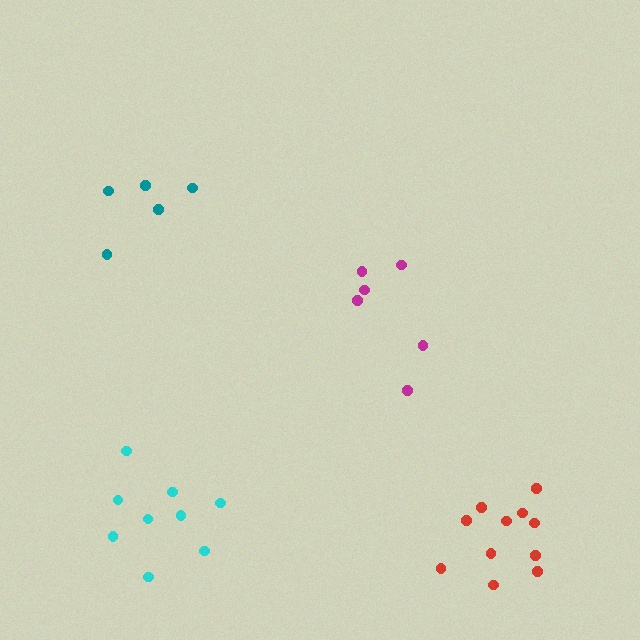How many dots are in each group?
Group 1: 5 dots, Group 2: 6 dots, Group 3: 11 dots, Group 4: 9 dots (31 total).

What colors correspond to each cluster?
The clusters are colored: teal, magenta, red, cyan.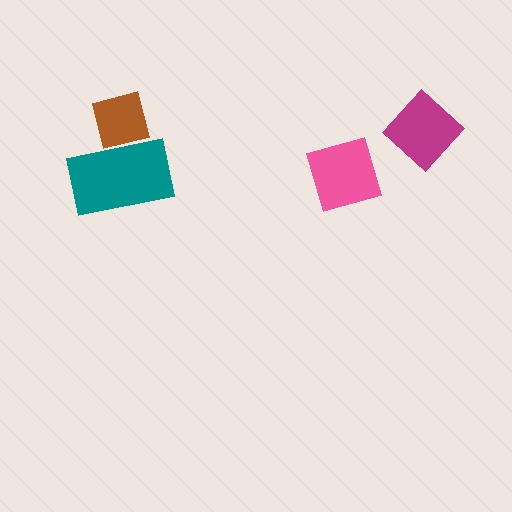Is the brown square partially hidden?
Yes, it is partially covered by another shape.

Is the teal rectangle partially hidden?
No, no other shape covers it.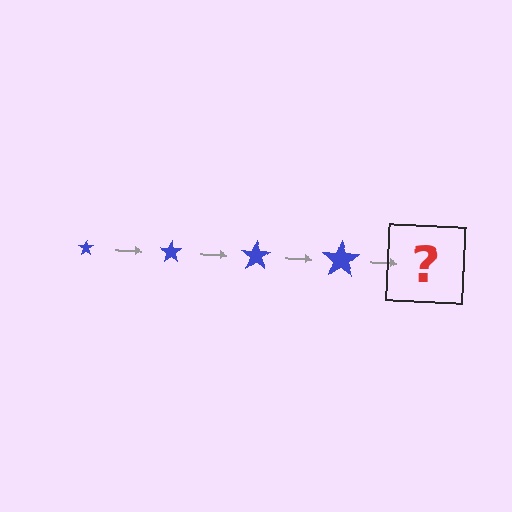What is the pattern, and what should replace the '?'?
The pattern is that the star gets progressively larger each step. The '?' should be a blue star, larger than the previous one.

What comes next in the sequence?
The next element should be a blue star, larger than the previous one.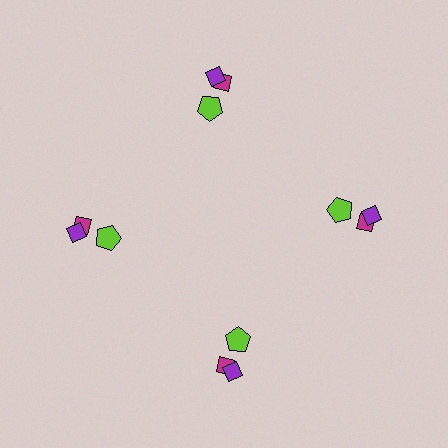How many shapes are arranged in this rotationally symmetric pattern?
There are 12 shapes, arranged in 4 groups of 3.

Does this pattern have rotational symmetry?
Yes, this pattern has 4-fold rotational symmetry. It looks the same after rotating 90 degrees around the center.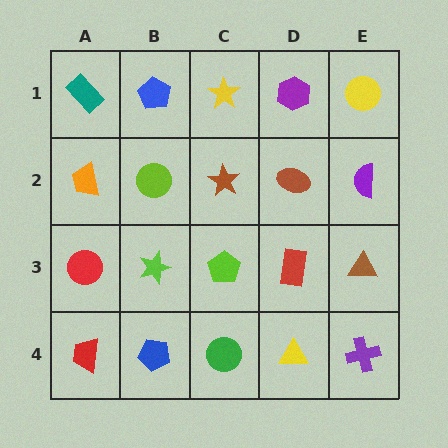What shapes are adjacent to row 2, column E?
A yellow circle (row 1, column E), a brown triangle (row 3, column E), a brown ellipse (row 2, column D).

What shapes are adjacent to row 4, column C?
A lime pentagon (row 3, column C), a blue pentagon (row 4, column B), a yellow triangle (row 4, column D).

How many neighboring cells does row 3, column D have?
4.